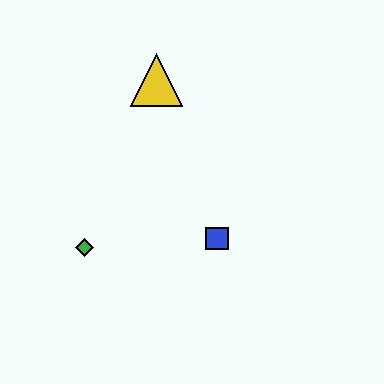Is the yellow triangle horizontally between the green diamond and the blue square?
Yes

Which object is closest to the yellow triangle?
The blue square is closest to the yellow triangle.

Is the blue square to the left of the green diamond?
No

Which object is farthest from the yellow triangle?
The green diamond is farthest from the yellow triangle.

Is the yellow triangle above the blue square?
Yes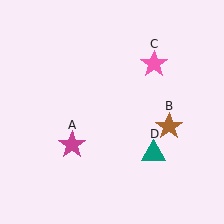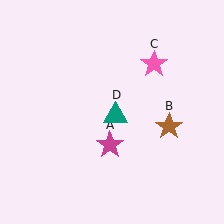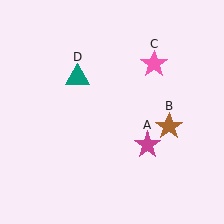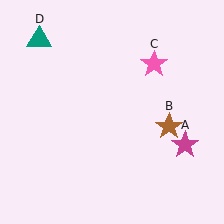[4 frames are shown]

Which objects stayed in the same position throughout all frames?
Brown star (object B) and pink star (object C) remained stationary.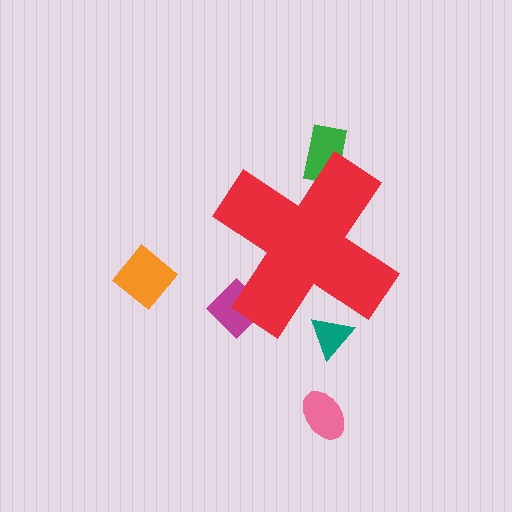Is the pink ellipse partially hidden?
No, the pink ellipse is fully visible.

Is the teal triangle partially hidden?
Yes, the teal triangle is partially hidden behind the red cross.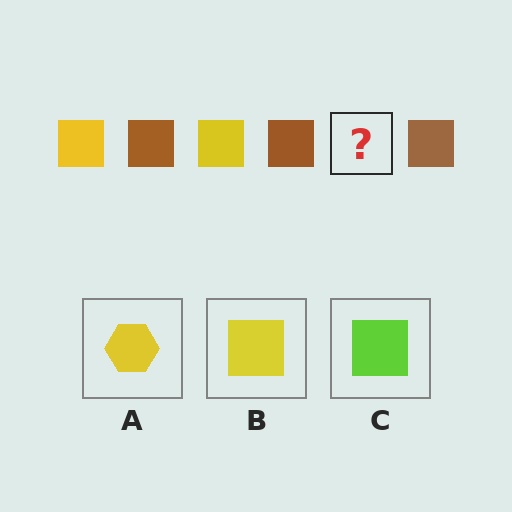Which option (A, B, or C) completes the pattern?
B.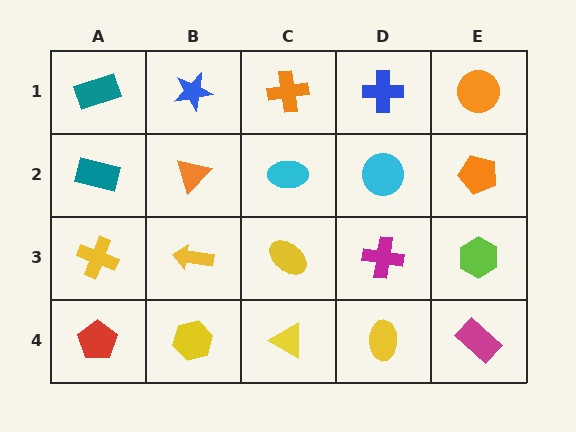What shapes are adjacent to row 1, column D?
A cyan circle (row 2, column D), an orange cross (row 1, column C), an orange circle (row 1, column E).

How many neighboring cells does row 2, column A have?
3.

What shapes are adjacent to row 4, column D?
A magenta cross (row 3, column D), a yellow triangle (row 4, column C), a magenta rectangle (row 4, column E).